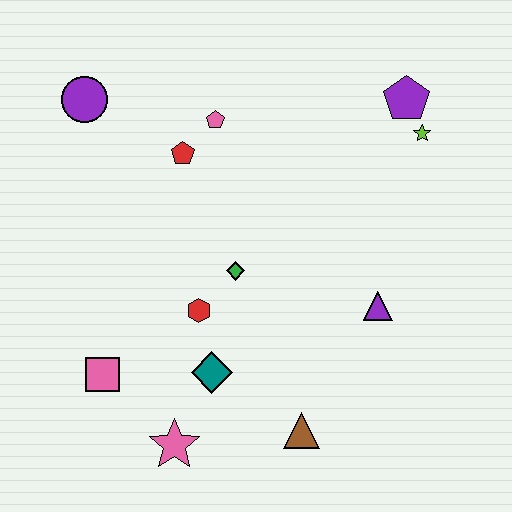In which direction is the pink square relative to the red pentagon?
The pink square is below the red pentagon.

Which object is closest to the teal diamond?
The red hexagon is closest to the teal diamond.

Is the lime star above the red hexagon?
Yes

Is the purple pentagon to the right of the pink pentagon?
Yes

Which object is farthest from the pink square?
The purple pentagon is farthest from the pink square.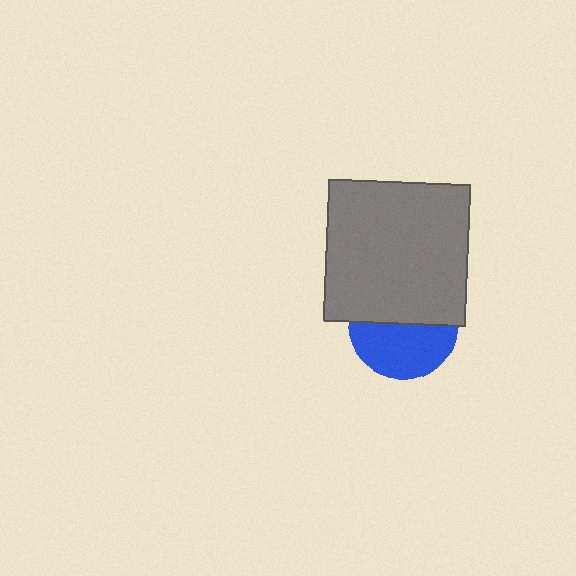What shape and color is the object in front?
The object in front is a gray square.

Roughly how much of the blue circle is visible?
About half of it is visible (roughly 51%).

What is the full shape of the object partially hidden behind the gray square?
The partially hidden object is a blue circle.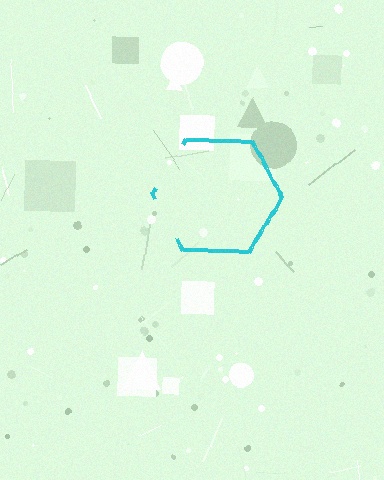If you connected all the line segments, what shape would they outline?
They would outline a hexagon.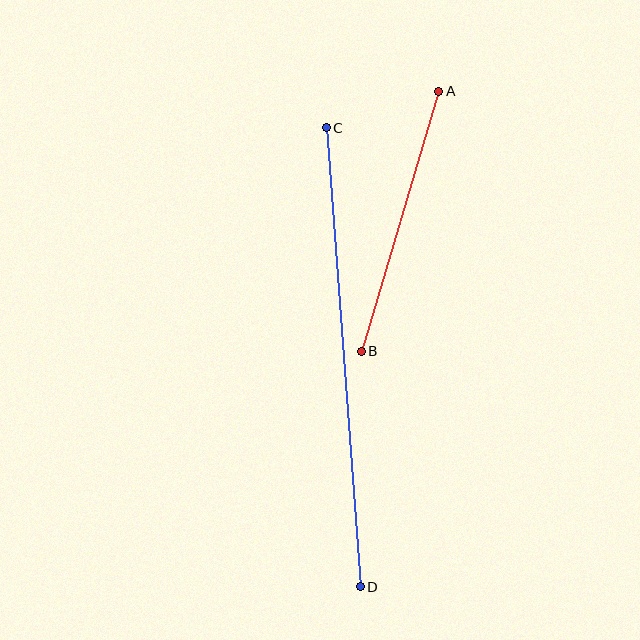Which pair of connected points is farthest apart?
Points C and D are farthest apart.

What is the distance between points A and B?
The distance is approximately 271 pixels.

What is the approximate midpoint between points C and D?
The midpoint is at approximately (343, 357) pixels.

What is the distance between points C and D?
The distance is approximately 460 pixels.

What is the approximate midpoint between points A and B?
The midpoint is at approximately (400, 221) pixels.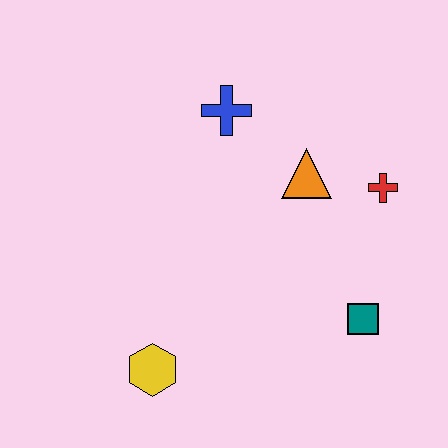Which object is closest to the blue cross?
The orange triangle is closest to the blue cross.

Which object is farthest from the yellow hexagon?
The red cross is farthest from the yellow hexagon.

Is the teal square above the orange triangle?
No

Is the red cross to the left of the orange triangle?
No